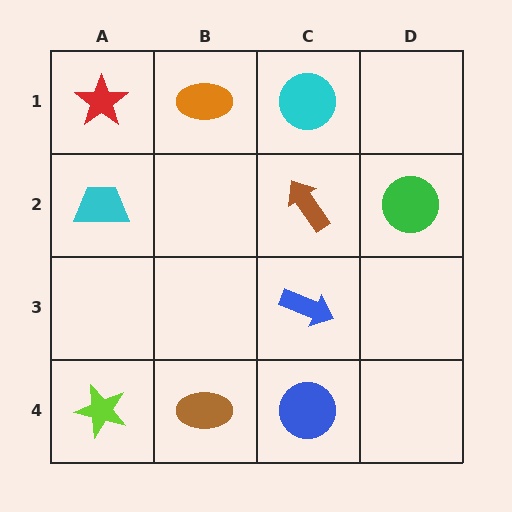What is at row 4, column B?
A brown ellipse.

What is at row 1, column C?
A cyan circle.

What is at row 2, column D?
A green circle.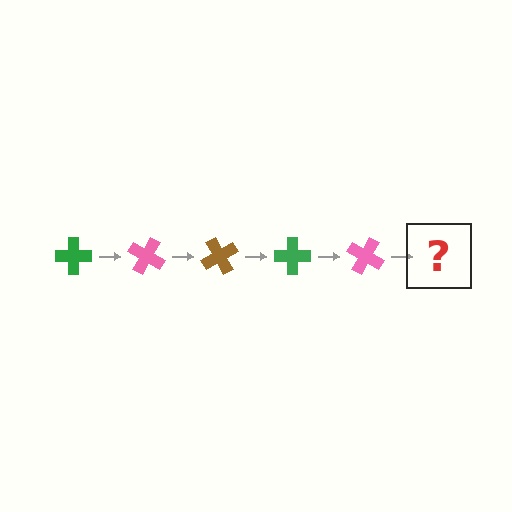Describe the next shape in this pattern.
It should be a brown cross, rotated 150 degrees from the start.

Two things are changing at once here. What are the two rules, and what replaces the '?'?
The two rules are that it rotates 30 degrees each step and the color cycles through green, pink, and brown. The '?' should be a brown cross, rotated 150 degrees from the start.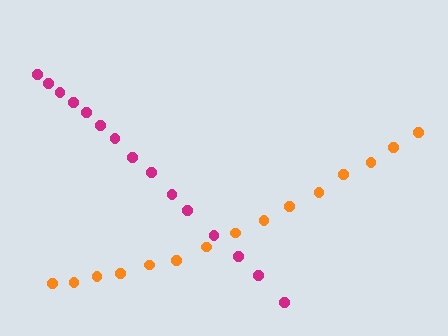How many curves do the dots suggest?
There are 2 distinct paths.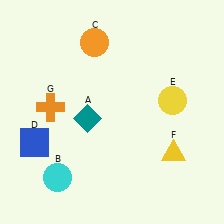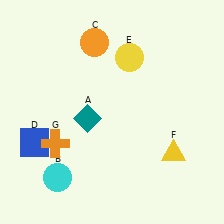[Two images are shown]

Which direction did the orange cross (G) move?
The orange cross (G) moved down.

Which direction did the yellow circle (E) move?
The yellow circle (E) moved left.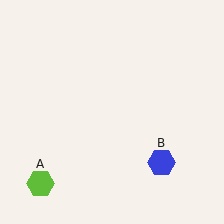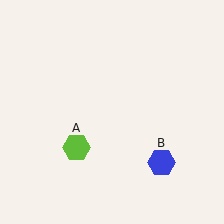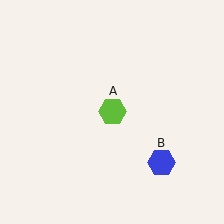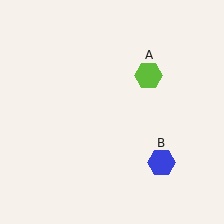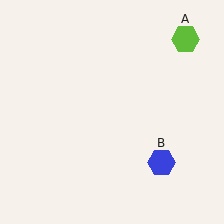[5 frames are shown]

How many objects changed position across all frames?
1 object changed position: lime hexagon (object A).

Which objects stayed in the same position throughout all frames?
Blue hexagon (object B) remained stationary.